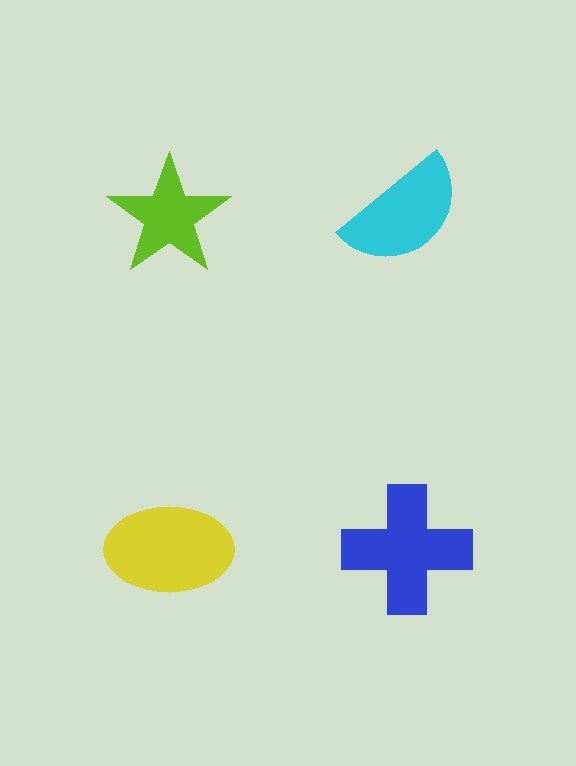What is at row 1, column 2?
A cyan semicircle.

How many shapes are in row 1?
2 shapes.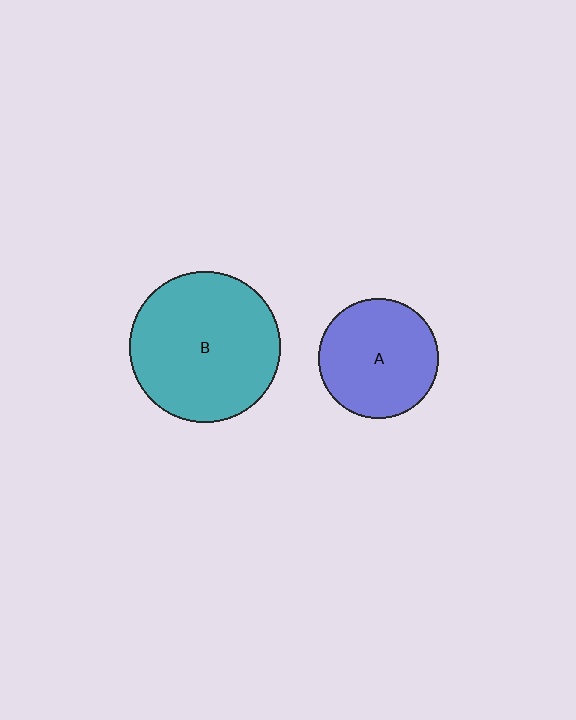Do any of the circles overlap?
No, none of the circles overlap.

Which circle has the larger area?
Circle B (teal).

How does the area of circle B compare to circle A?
Approximately 1.6 times.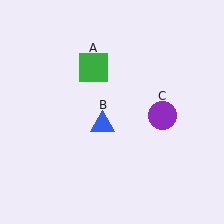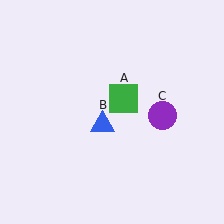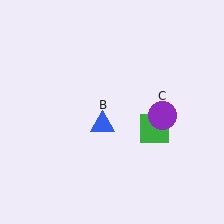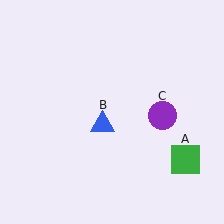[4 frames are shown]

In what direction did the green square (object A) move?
The green square (object A) moved down and to the right.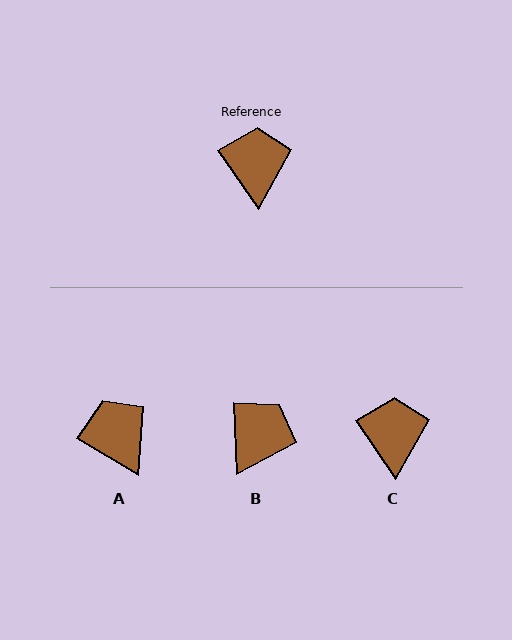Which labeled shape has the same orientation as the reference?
C.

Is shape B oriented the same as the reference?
No, it is off by about 32 degrees.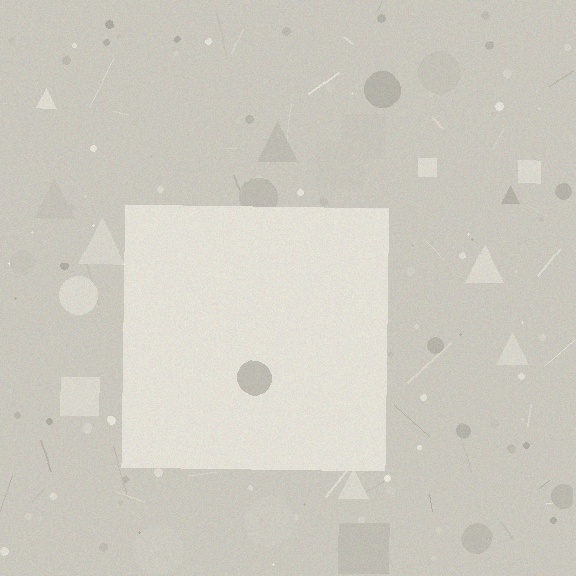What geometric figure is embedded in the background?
A square is embedded in the background.